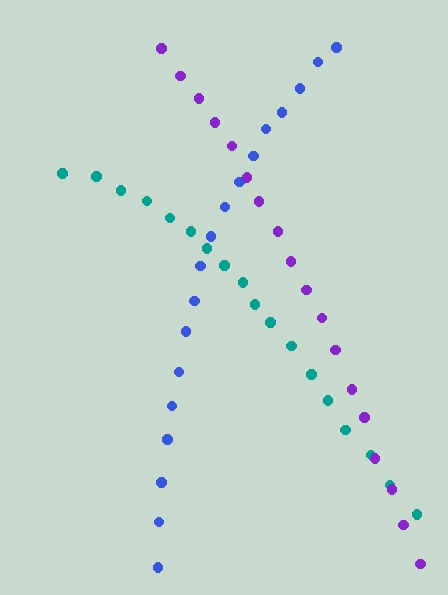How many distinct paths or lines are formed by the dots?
There are 3 distinct paths.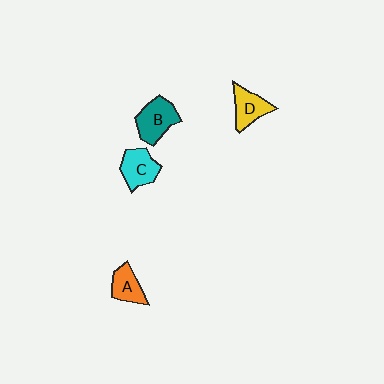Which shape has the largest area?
Shape B (teal).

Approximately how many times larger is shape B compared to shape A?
Approximately 1.4 times.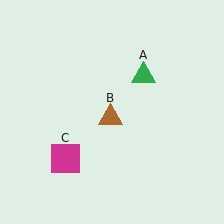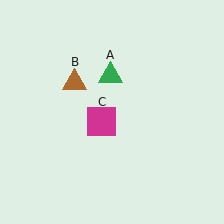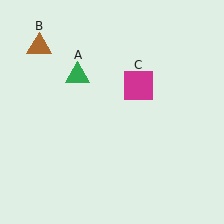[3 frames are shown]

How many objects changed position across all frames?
3 objects changed position: green triangle (object A), brown triangle (object B), magenta square (object C).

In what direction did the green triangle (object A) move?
The green triangle (object A) moved left.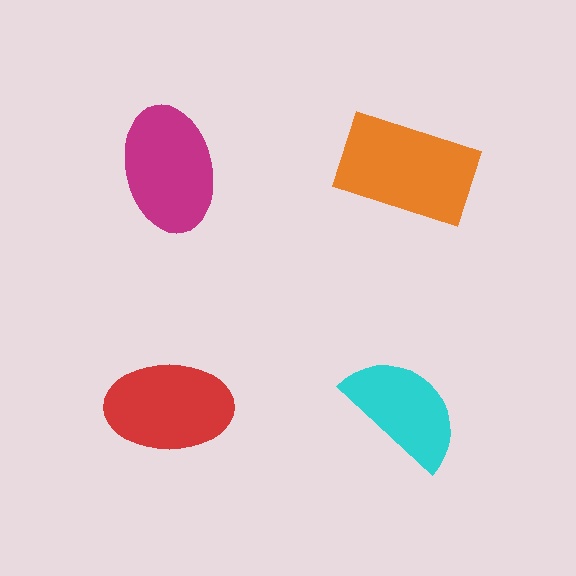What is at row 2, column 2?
A cyan semicircle.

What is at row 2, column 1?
A red ellipse.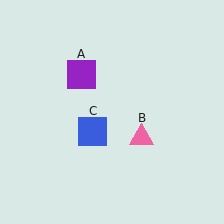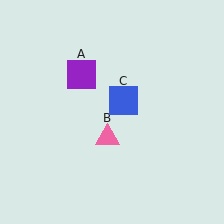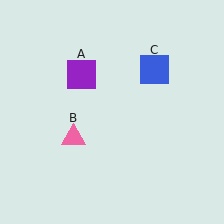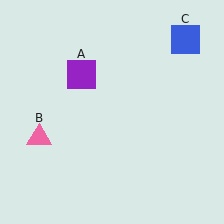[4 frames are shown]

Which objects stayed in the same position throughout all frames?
Purple square (object A) remained stationary.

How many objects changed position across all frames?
2 objects changed position: pink triangle (object B), blue square (object C).